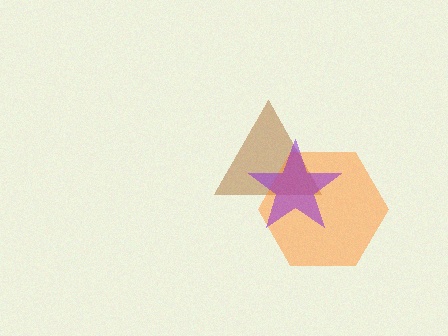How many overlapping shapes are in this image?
There are 3 overlapping shapes in the image.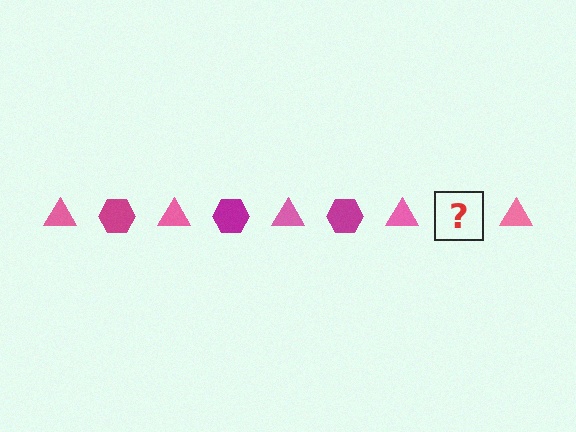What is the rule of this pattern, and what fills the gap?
The rule is that the pattern alternates between pink triangle and magenta hexagon. The gap should be filled with a magenta hexagon.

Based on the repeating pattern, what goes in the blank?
The blank should be a magenta hexagon.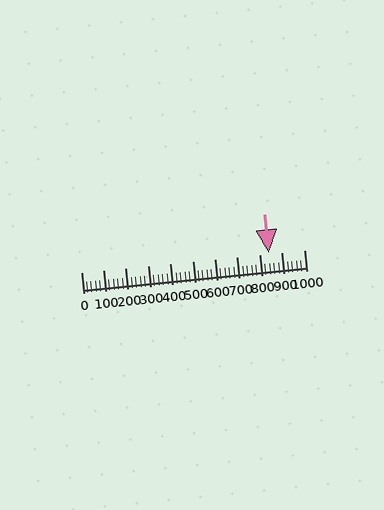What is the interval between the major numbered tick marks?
The major tick marks are spaced 100 units apart.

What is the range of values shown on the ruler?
The ruler shows values from 0 to 1000.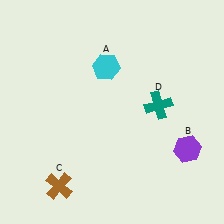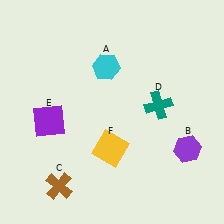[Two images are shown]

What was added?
A purple square (E), a yellow square (F) were added in Image 2.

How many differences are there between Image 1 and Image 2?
There are 2 differences between the two images.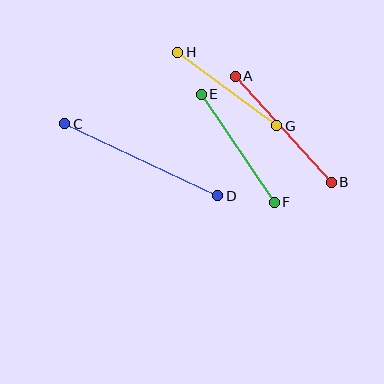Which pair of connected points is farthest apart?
Points C and D are farthest apart.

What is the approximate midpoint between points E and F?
The midpoint is at approximately (238, 148) pixels.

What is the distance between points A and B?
The distance is approximately 143 pixels.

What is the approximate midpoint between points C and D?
The midpoint is at approximately (141, 160) pixels.